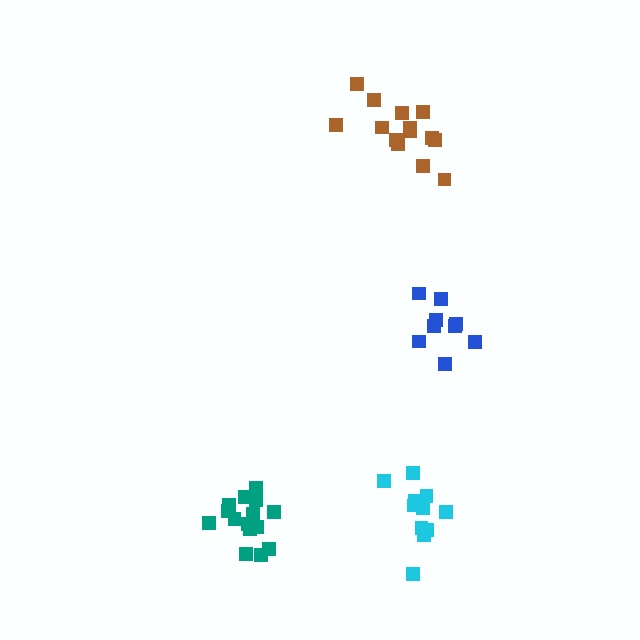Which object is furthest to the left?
The teal cluster is leftmost.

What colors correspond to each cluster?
The clusters are colored: brown, blue, cyan, teal.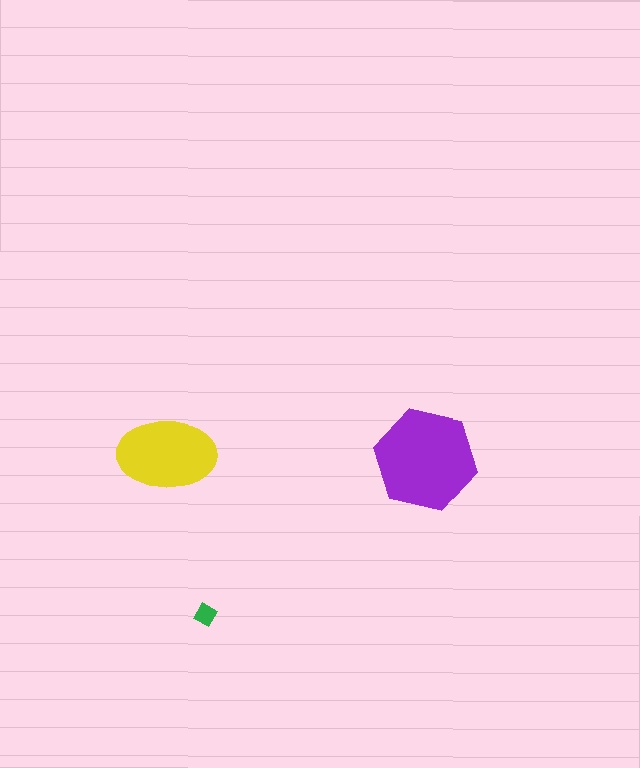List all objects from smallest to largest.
The green diamond, the yellow ellipse, the purple hexagon.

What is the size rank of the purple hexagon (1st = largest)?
1st.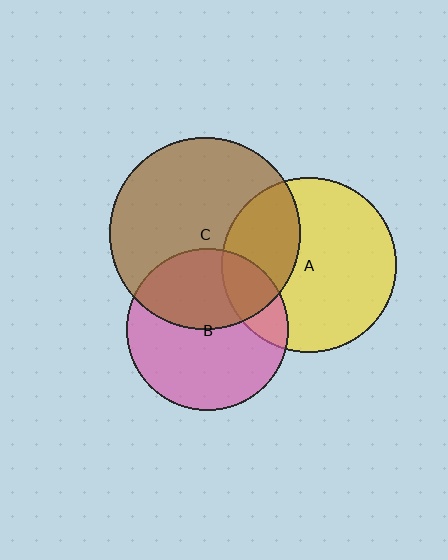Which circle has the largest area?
Circle C (brown).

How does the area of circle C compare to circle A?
Approximately 1.2 times.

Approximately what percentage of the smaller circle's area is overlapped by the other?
Approximately 40%.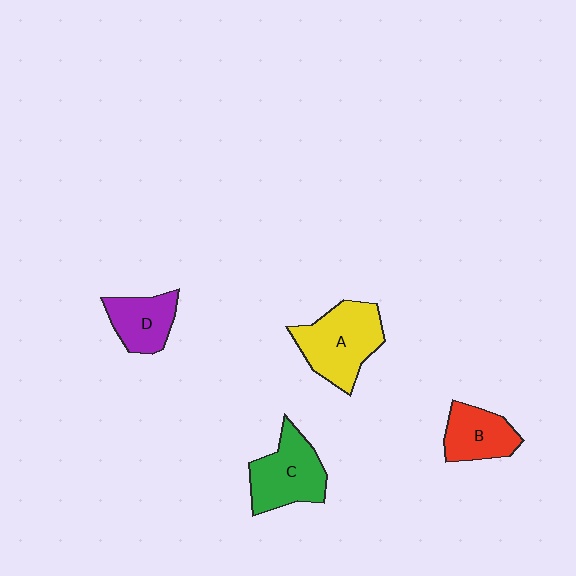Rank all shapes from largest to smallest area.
From largest to smallest: A (yellow), C (green), B (red), D (purple).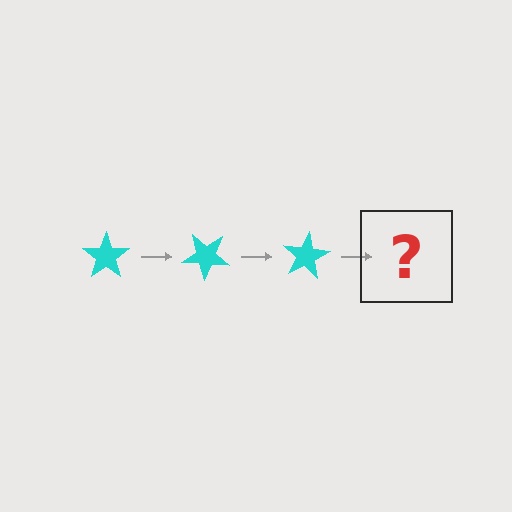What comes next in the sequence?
The next element should be a cyan star rotated 120 degrees.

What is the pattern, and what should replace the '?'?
The pattern is that the star rotates 40 degrees each step. The '?' should be a cyan star rotated 120 degrees.